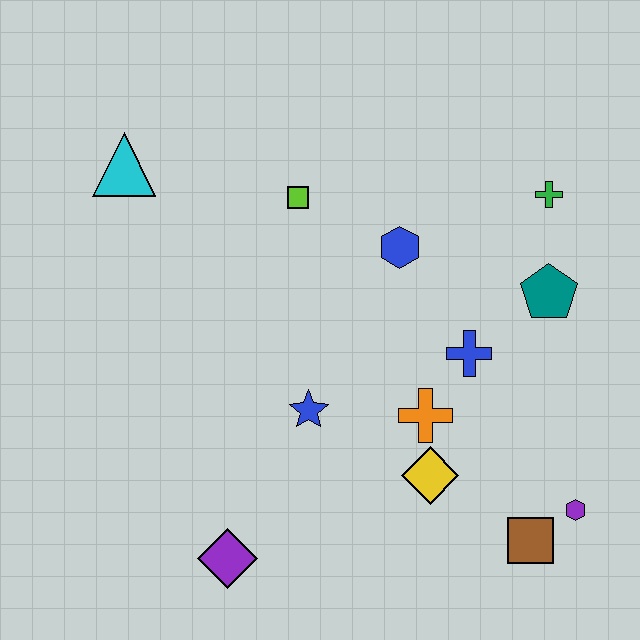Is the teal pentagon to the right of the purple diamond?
Yes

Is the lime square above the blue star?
Yes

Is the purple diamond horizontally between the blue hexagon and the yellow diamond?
No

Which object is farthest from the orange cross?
The cyan triangle is farthest from the orange cross.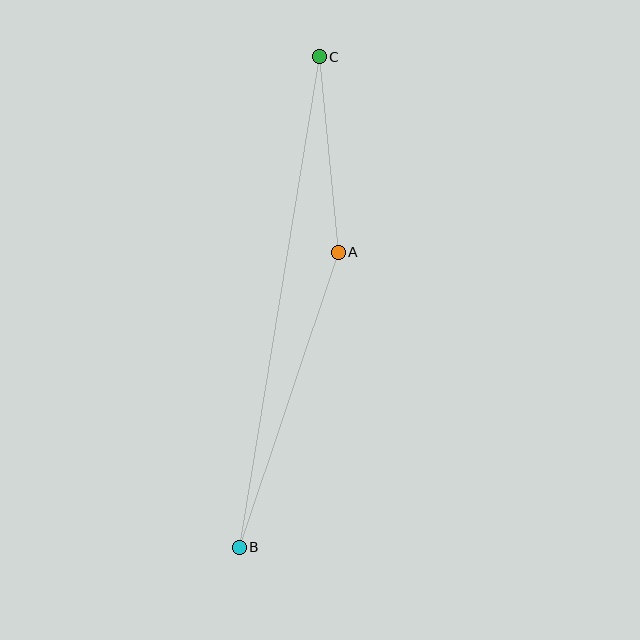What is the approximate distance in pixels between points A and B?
The distance between A and B is approximately 311 pixels.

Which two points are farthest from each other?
Points B and C are farthest from each other.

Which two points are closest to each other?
Points A and C are closest to each other.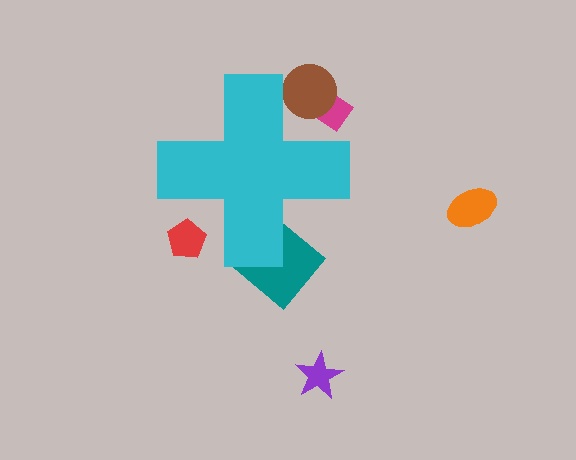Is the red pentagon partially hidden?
Yes, the red pentagon is partially hidden behind the cyan cross.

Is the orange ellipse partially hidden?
No, the orange ellipse is fully visible.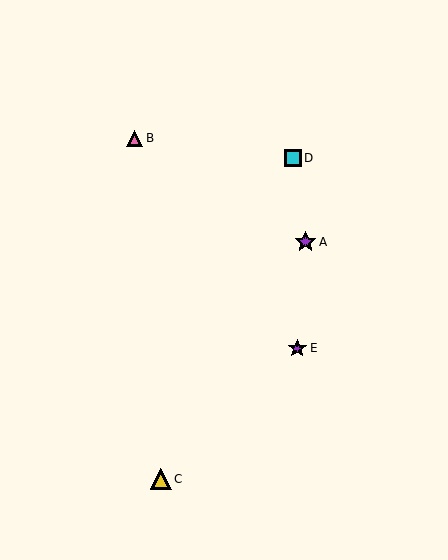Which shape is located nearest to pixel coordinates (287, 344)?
The purple star (labeled E) at (297, 348) is nearest to that location.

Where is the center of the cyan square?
The center of the cyan square is at (293, 158).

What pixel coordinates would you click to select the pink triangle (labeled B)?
Click at (135, 138) to select the pink triangle B.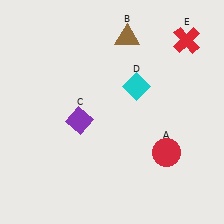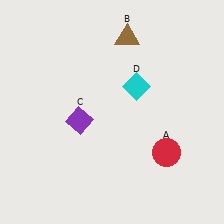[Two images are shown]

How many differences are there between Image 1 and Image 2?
There is 1 difference between the two images.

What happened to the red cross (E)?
The red cross (E) was removed in Image 2. It was in the top-right area of Image 1.